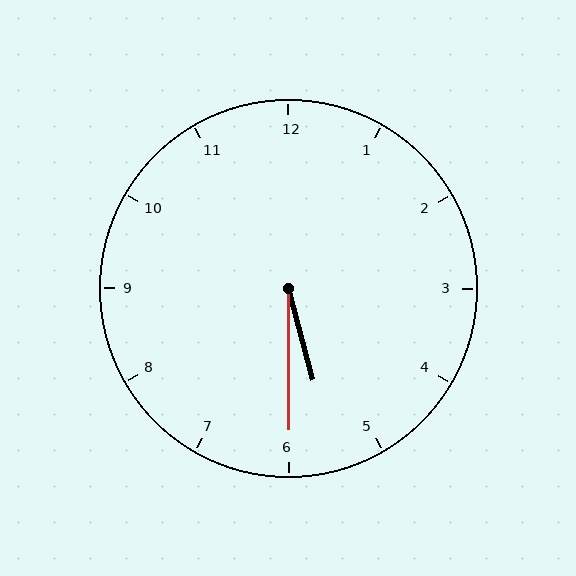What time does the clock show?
5:30.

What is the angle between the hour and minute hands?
Approximately 15 degrees.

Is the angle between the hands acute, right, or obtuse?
It is acute.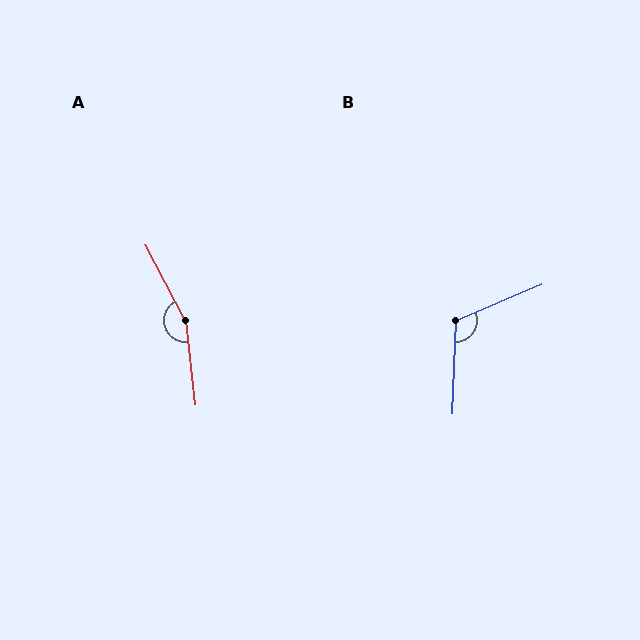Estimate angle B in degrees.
Approximately 115 degrees.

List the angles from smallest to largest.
B (115°), A (159°).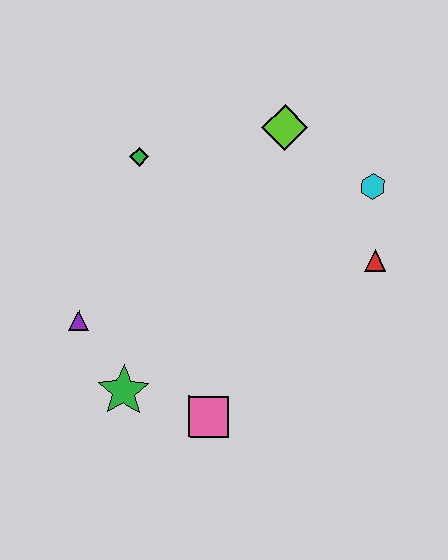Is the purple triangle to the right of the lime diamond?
No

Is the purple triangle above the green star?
Yes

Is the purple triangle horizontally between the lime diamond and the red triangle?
No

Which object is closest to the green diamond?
The lime diamond is closest to the green diamond.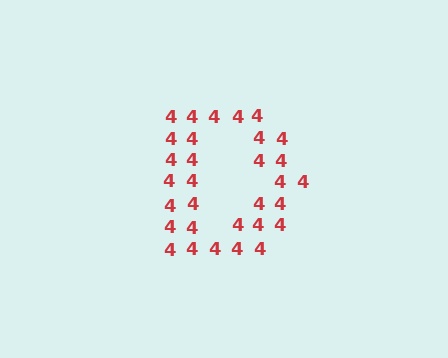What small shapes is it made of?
It is made of small digit 4's.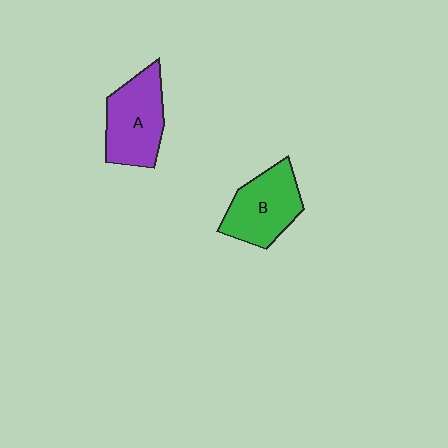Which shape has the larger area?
Shape A (purple).